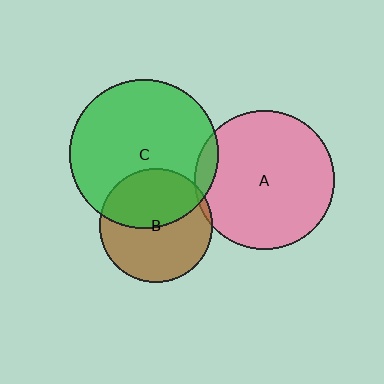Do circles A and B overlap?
Yes.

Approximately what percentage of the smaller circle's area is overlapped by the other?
Approximately 5%.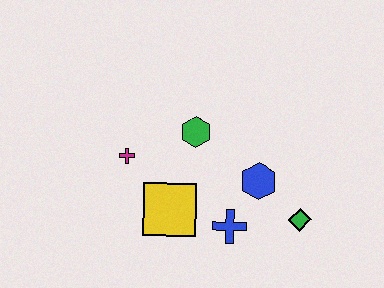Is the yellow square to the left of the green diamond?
Yes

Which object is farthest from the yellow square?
The green diamond is farthest from the yellow square.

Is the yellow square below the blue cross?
No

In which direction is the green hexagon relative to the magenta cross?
The green hexagon is to the right of the magenta cross.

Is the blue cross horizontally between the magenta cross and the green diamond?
Yes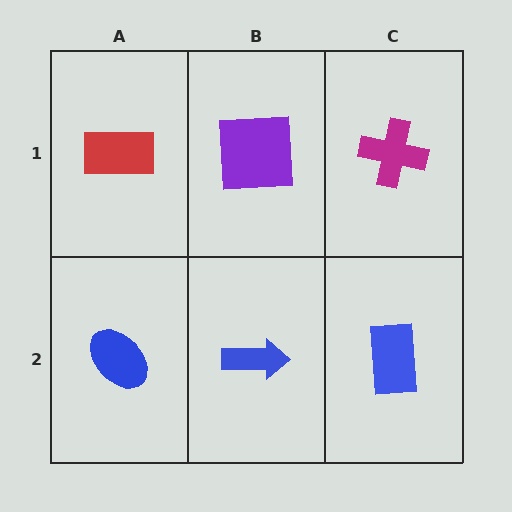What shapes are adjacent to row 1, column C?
A blue rectangle (row 2, column C), a purple square (row 1, column B).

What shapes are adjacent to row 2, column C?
A magenta cross (row 1, column C), a blue arrow (row 2, column B).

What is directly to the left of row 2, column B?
A blue ellipse.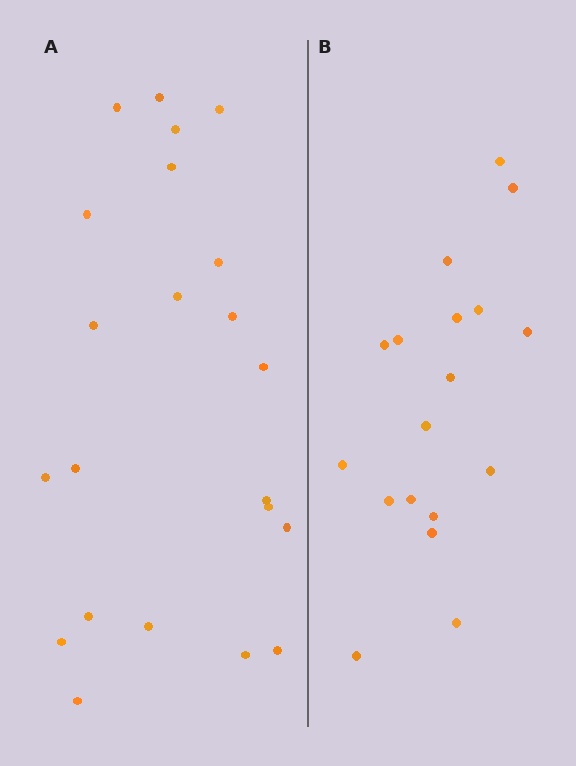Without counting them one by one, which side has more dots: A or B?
Region A (the left region) has more dots.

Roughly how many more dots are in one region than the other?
Region A has about 4 more dots than region B.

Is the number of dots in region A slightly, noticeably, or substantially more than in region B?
Region A has only slightly more — the two regions are fairly close. The ratio is roughly 1.2 to 1.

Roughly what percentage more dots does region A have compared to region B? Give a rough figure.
About 20% more.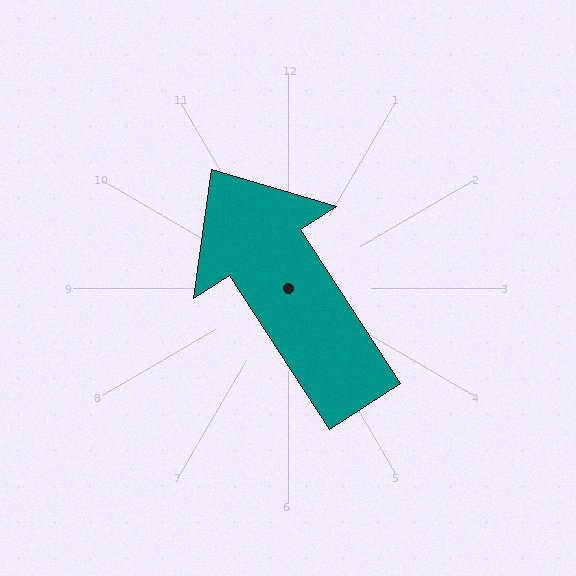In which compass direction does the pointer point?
Northwest.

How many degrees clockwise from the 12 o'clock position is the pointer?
Approximately 327 degrees.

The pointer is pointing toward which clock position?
Roughly 11 o'clock.